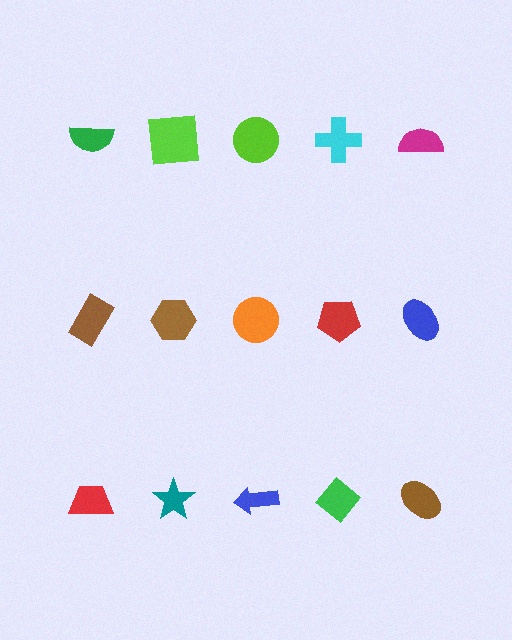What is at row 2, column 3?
An orange circle.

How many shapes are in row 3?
5 shapes.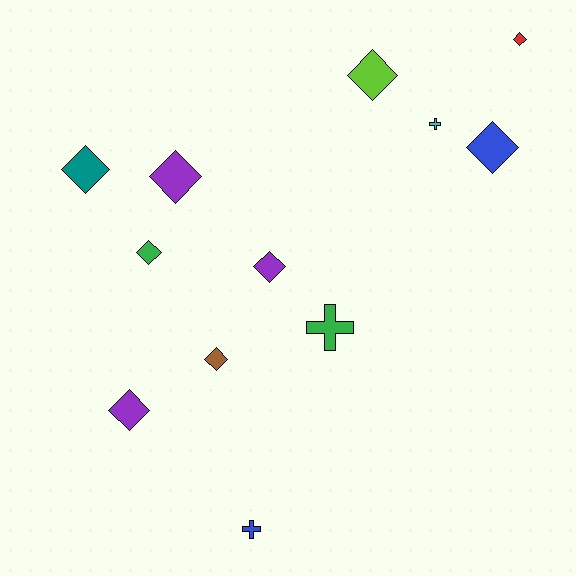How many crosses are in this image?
There are 3 crosses.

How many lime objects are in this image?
There is 1 lime object.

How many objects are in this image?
There are 12 objects.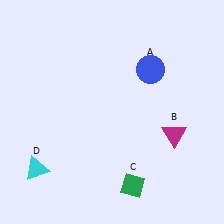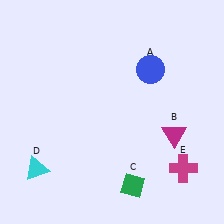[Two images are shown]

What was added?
A magenta cross (E) was added in Image 2.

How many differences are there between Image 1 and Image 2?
There is 1 difference between the two images.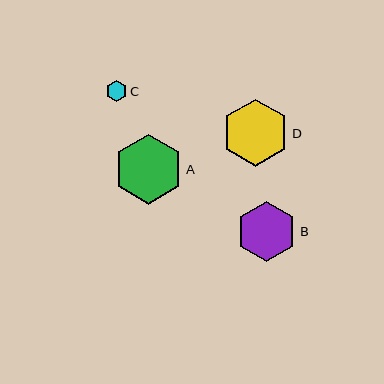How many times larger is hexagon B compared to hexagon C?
Hexagon B is approximately 2.8 times the size of hexagon C.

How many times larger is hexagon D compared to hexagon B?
Hexagon D is approximately 1.1 times the size of hexagon B.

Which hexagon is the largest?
Hexagon A is the largest with a size of approximately 70 pixels.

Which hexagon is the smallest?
Hexagon C is the smallest with a size of approximately 21 pixels.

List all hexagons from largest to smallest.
From largest to smallest: A, D, B, C.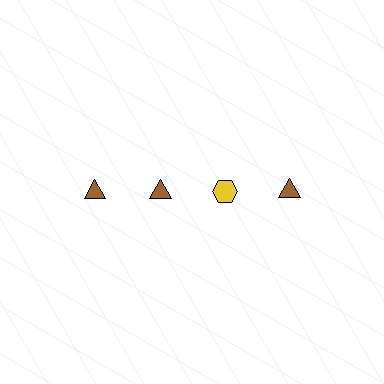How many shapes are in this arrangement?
There are 4 shapes arranged in a grid pattern.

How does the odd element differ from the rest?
It differs in both color (yellow instead of brown) and shape (hexagon instead of triangle).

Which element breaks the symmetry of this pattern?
The yellow hexagon in the top row, center column breaks the symmetry. All other shapes are brown triangles.